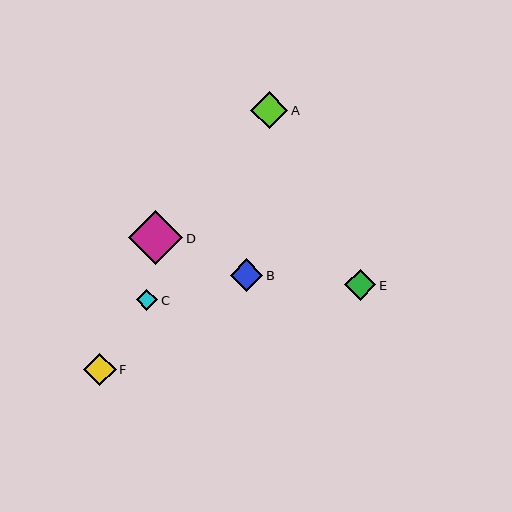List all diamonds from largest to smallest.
From largest to smallest: D, A, F, B, E, C.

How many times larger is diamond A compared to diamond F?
Diamond A is approximately 1.1 times the size of diamond F.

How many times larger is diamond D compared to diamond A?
Diamond D is approximately 1.5 times the size of diamond A.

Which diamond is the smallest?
Diamond C is the smallest with a size of approximately 21 pixels.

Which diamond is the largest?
Diamond D is the largest with a size of approximately 54 pixels.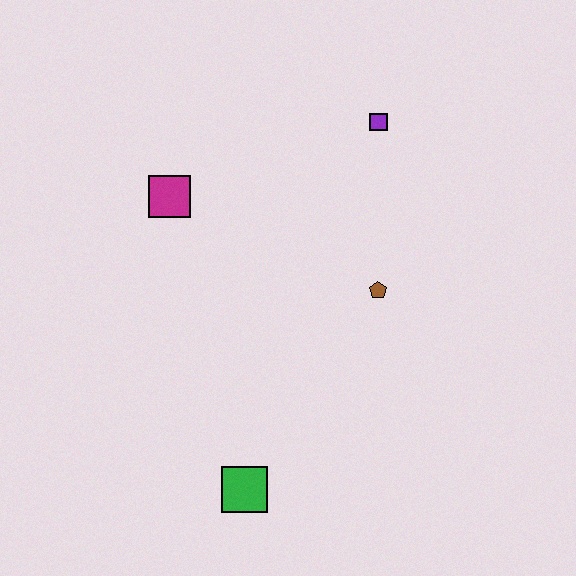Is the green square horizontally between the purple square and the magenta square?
Yes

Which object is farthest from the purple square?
The green square is farthest from the purple square.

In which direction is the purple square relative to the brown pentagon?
The purple square is above the brown pentagon.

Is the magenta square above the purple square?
No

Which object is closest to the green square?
The brown pentagon is closest to the green square.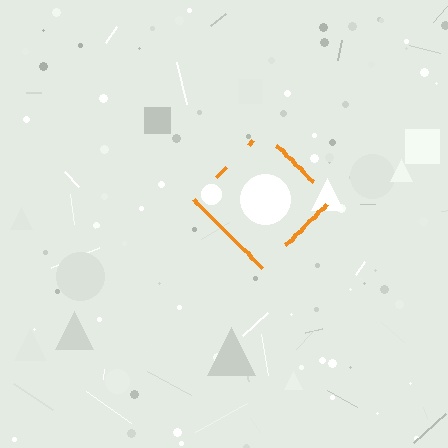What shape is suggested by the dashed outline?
The dashed outline suggests a diamond.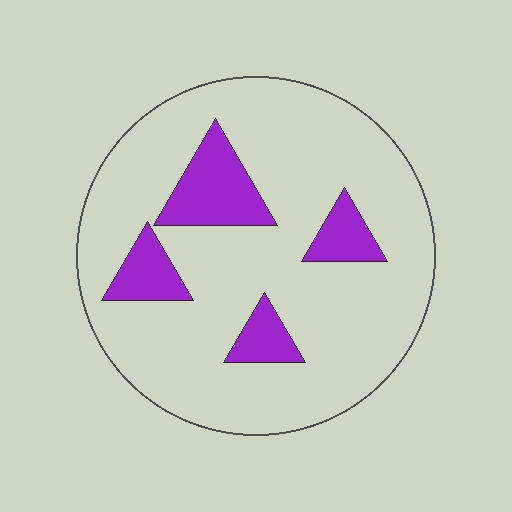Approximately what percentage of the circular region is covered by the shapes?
Approximately 15%.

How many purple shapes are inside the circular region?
4.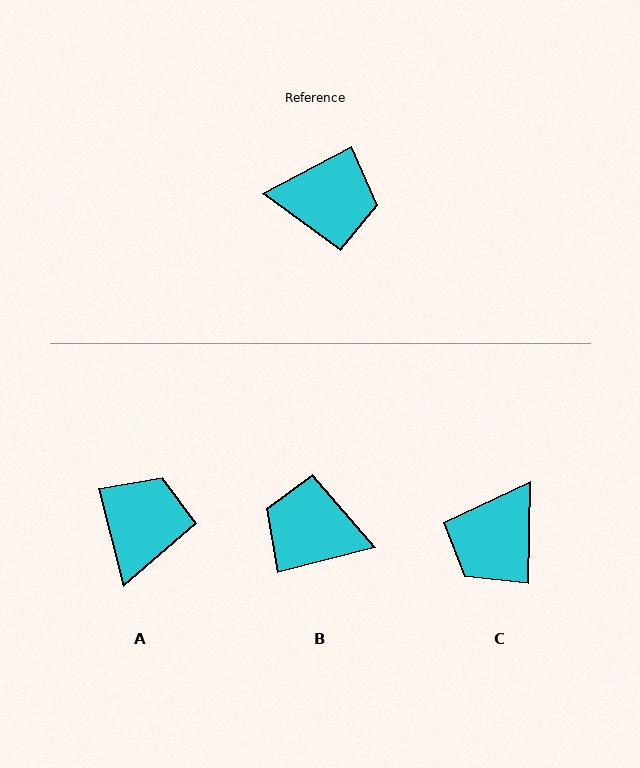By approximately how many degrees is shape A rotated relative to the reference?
Approximately 76 degrees counter-clockwise.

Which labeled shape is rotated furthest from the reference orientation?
B, about 166 degrees away.